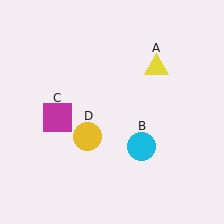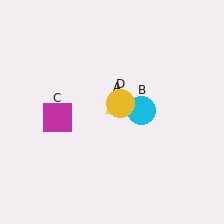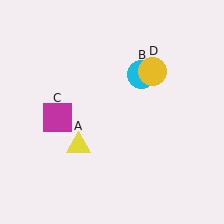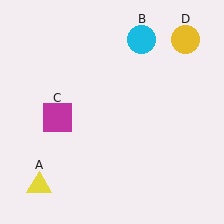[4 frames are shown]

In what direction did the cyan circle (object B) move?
The cyan circle (object B) moved up.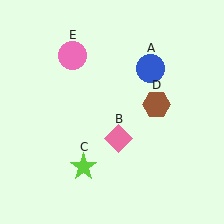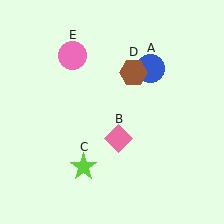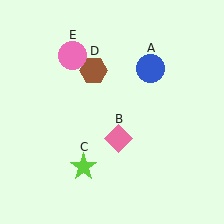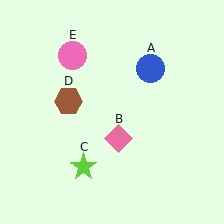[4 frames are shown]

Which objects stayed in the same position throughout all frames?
Blue circle (object A) and pink diamond (object B) and lime star (object C) and pink circle (object E) remained stationary.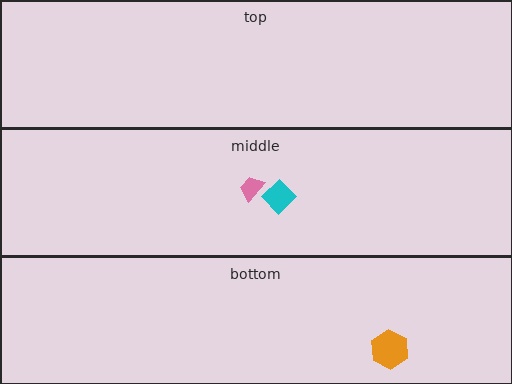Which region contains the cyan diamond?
The middle region.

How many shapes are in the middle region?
2.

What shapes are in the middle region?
The pink trapezoid, the cyan diamond.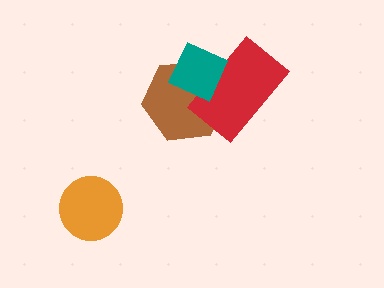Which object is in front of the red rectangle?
The teal diamond is in front of the red rectangle.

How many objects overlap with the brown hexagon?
2 objects overlap with the brown hexagon.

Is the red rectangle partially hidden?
Yes, it is partially covered by another shape.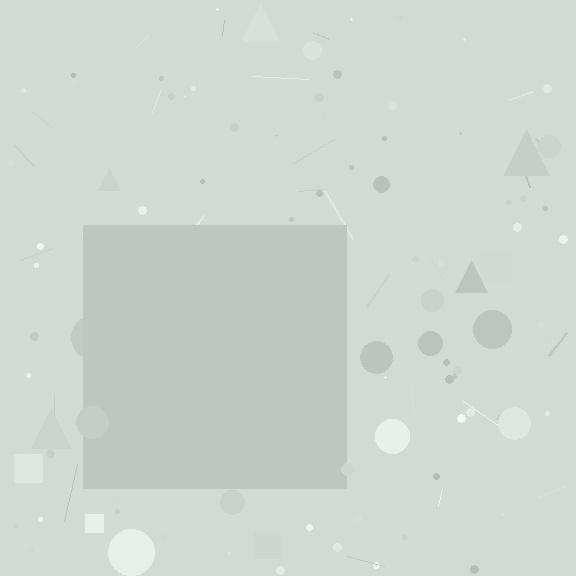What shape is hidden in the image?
A square is hidden in the image.